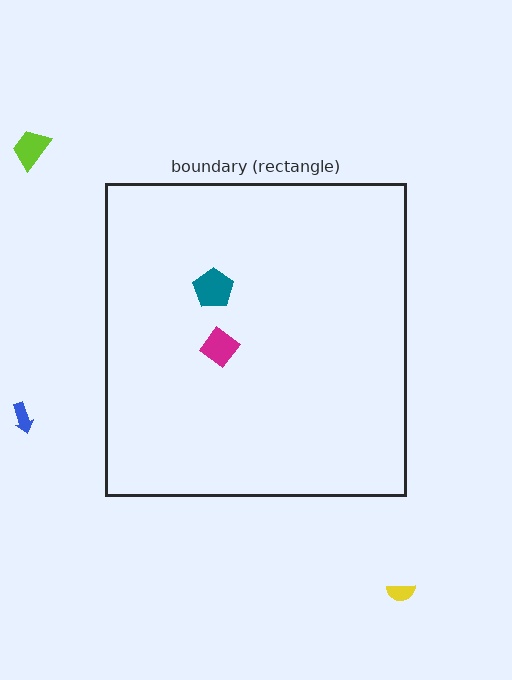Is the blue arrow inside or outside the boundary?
Outside.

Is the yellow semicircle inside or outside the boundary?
Outside.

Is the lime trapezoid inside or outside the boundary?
Outside.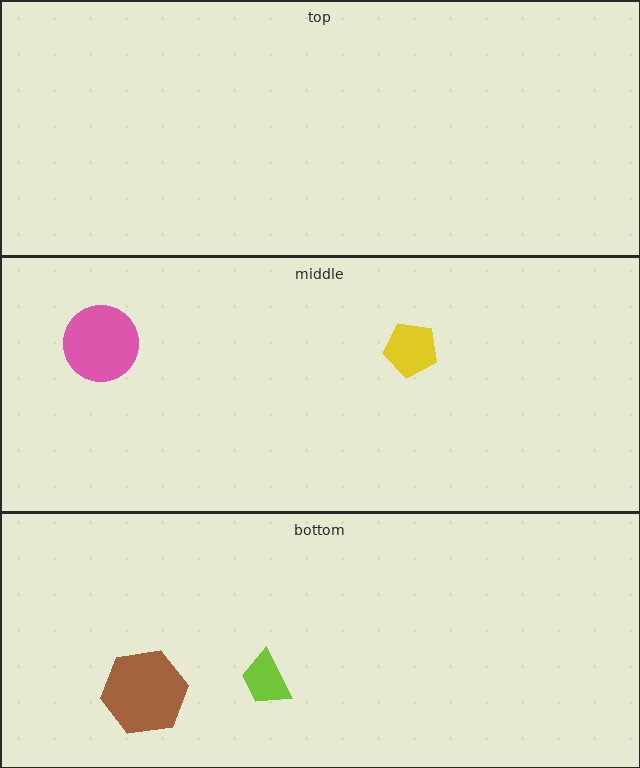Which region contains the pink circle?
The middle region.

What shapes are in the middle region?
The yellow pentagon, the pink circle.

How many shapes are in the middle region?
2.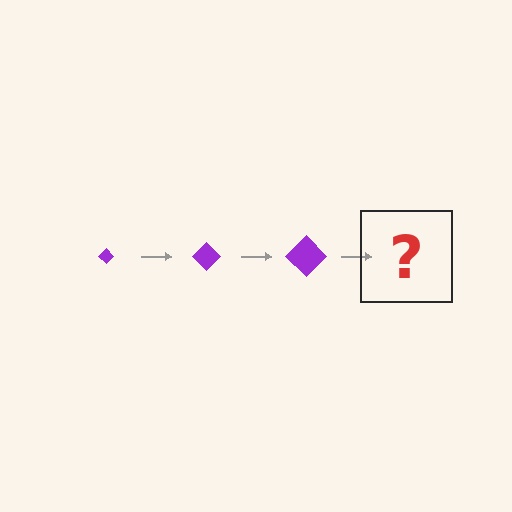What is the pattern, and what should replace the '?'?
The pattern is that the diamond gets progressively larger each step. The '?' should be a purple diamond, larger than the previous one.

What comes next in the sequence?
The next element should be a purple diamond, larger than the previous one.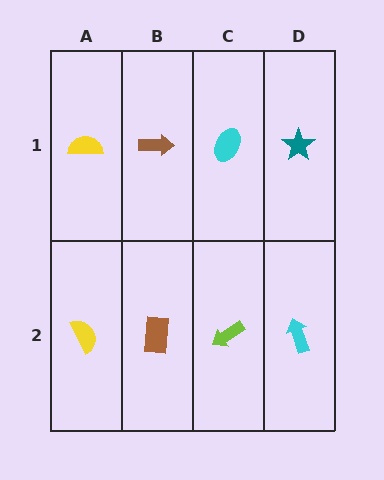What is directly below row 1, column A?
A yellow semicircle.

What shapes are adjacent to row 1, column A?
A yellow semicircle (row 2, column A), a brown arrow (row 1, column B).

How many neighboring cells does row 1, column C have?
3.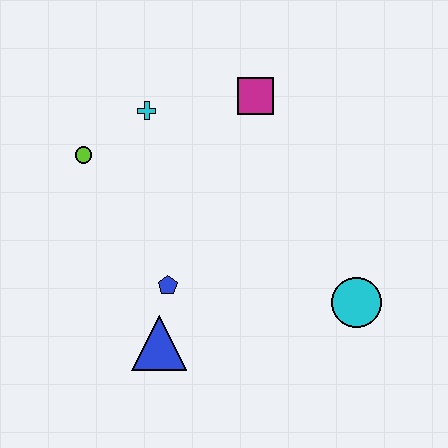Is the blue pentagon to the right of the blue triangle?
Yes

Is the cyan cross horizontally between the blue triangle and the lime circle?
Yes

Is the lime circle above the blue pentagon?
Yes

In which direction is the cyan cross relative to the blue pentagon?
The cyan cross is above the blue pentagon.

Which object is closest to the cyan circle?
The blue pentagon is closest to the cyan circle.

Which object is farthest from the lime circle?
The cyan circle is farthest from the lime circle.